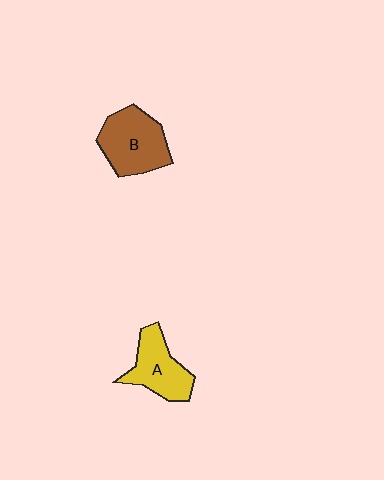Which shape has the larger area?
Shape B (brown).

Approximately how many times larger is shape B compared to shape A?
Approximately 1.2 times.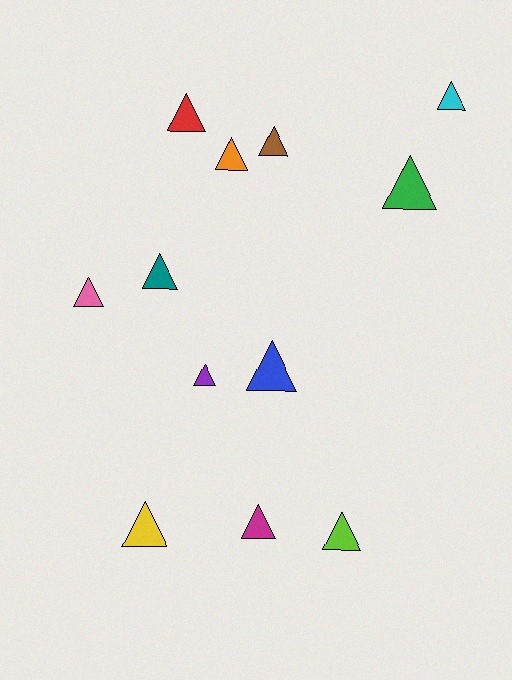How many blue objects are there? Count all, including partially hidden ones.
There is 1 blue object.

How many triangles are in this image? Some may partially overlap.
There are 12 triangles.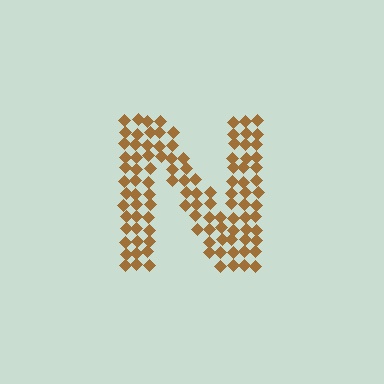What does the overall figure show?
The overall figure shows the letter N.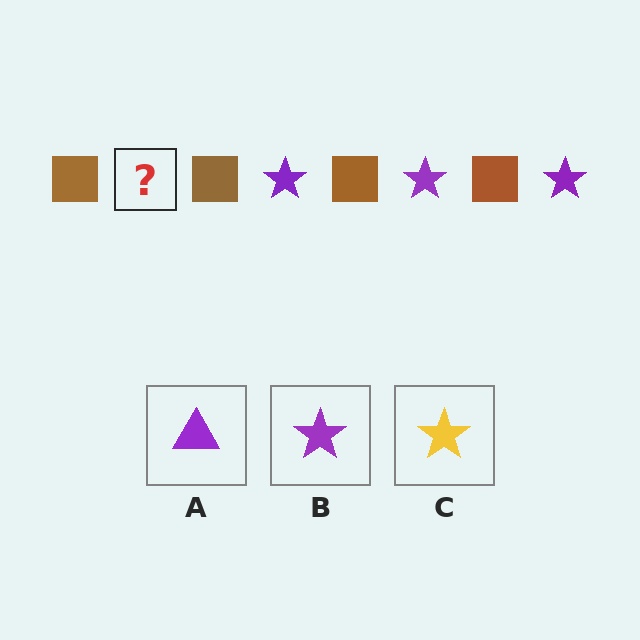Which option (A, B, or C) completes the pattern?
B.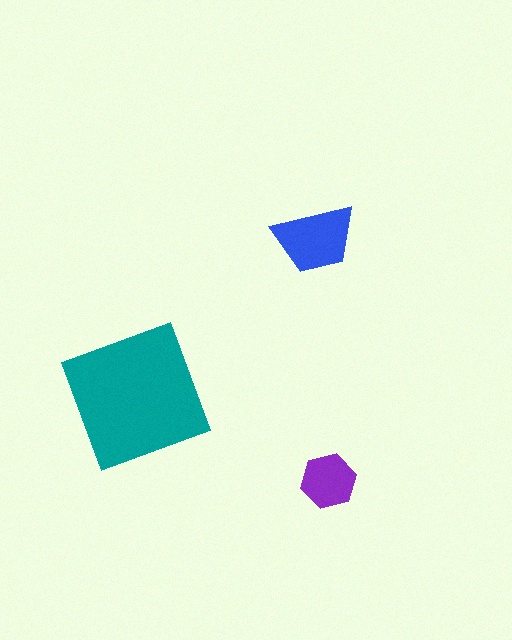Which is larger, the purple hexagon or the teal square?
The teal square.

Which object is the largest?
The teal square.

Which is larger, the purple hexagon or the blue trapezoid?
The blue trapezoid.